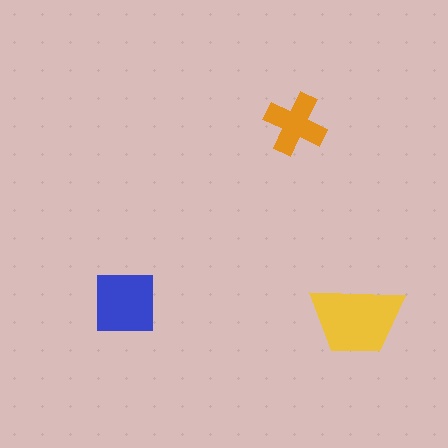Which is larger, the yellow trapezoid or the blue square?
The yellow trapezoid.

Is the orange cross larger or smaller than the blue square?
Smaller.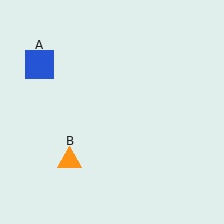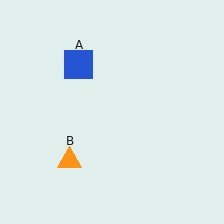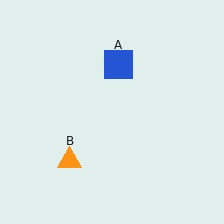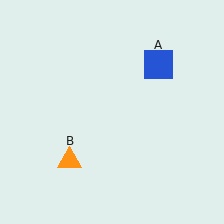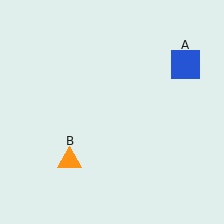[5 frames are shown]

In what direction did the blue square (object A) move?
The blue square (object A) moved right.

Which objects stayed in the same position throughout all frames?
Orange triangle (object B) remained stationary.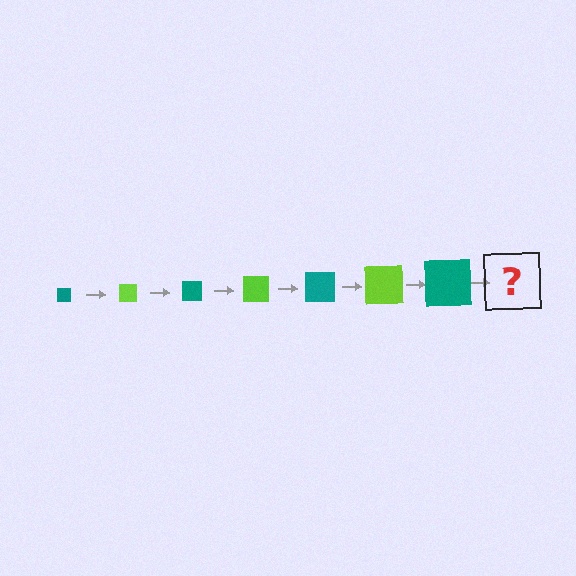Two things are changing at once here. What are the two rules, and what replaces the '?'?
The two rules are that the square grows larger each step and the color cycles through teal and lime. The '?' should be a lime square, larger than the previous one.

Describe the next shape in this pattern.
It should be a lime square, larger than the previous one.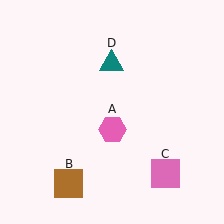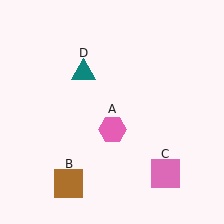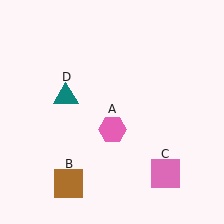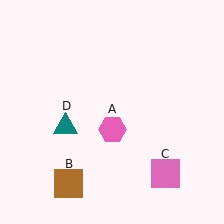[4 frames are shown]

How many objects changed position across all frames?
1 object changed position: teal triangle (object D).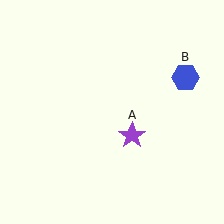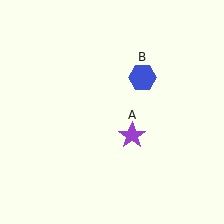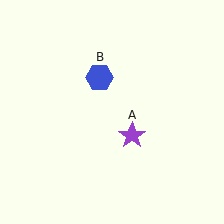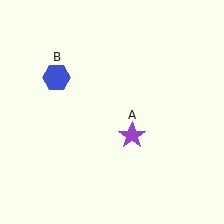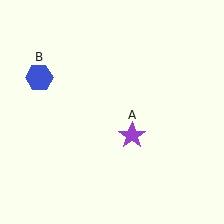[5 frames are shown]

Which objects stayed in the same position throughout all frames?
Purple star (object A) remained stationary.